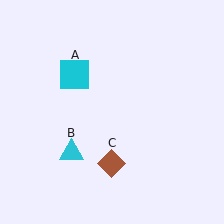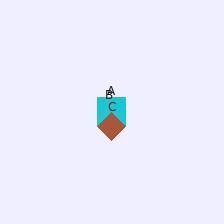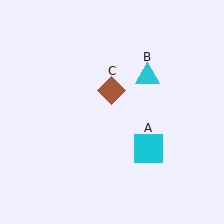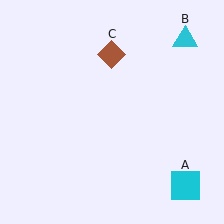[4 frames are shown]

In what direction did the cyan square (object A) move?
The cyan square (object A) moved down and to the right.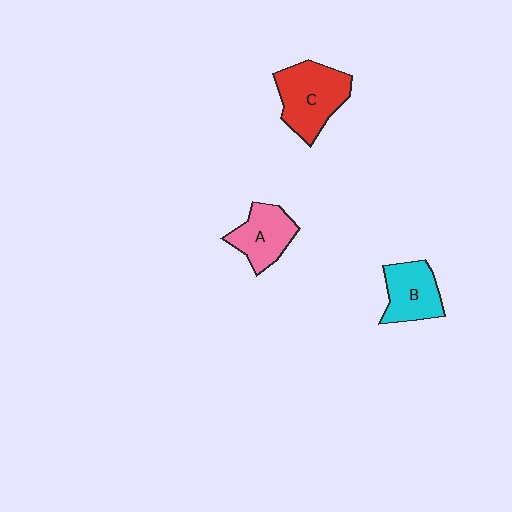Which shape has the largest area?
Shape C (red).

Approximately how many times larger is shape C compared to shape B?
Approximately 1.4 times.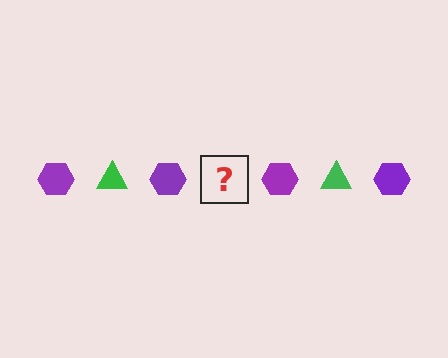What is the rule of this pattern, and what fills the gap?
The rule is that the pattern alternates between purple hexagon and green triangle. The gap should be filled with a green triangle.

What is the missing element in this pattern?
The missing element is a green triangle.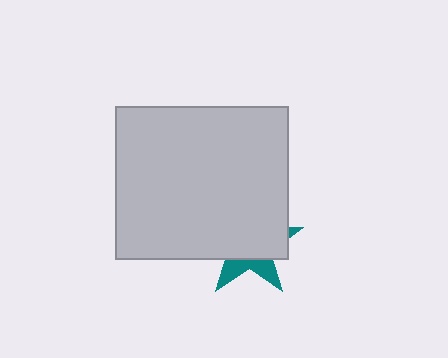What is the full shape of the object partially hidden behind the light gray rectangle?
The partially hidden object is a teal star.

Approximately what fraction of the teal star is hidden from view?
Roughly 70% of the teal star is hidden behind the light gray rectangle.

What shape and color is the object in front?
The object in front is a light gray rectangle.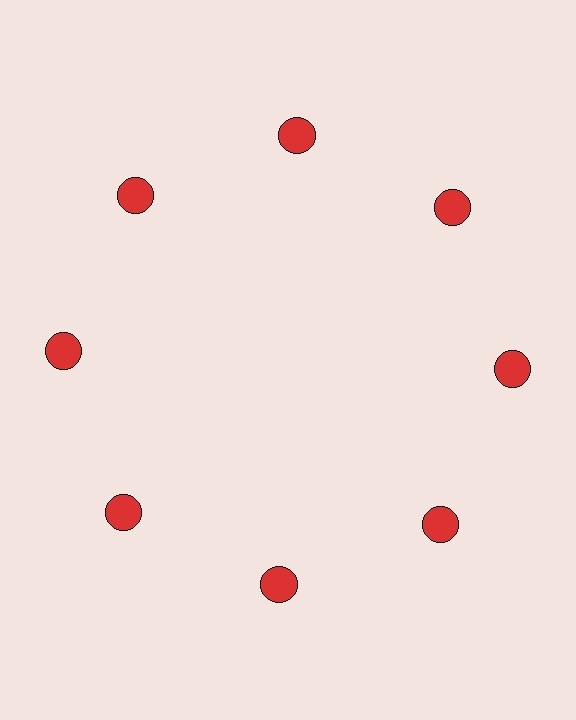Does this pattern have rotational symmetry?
Yes, this pattern has 8-fold rotational symmetry. It looks the same after rotating 45 degrees around the center.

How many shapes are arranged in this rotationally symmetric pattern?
There are 8 shapes, arranged in 8 groups of 1.